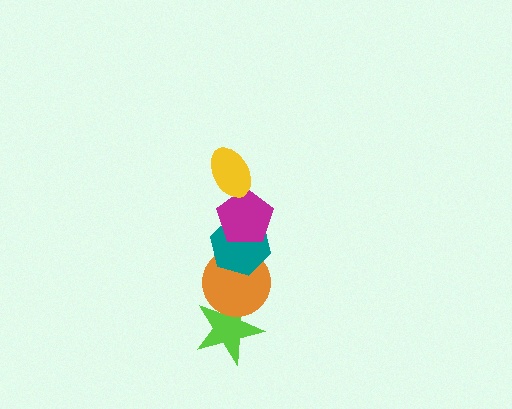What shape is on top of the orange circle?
The teal hexagon is on top of the orange circle.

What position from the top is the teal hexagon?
The teal hexagon is 3rd from the top.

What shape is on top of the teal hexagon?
The magenta pentagon is on top of the teal hexagon.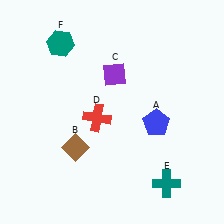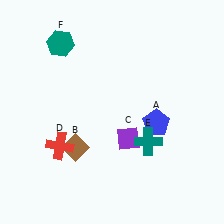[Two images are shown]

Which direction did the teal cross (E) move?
The teal cross (E) moved up.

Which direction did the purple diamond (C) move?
The purple diamond (C) moved down.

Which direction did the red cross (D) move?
The red cross (D) moved left.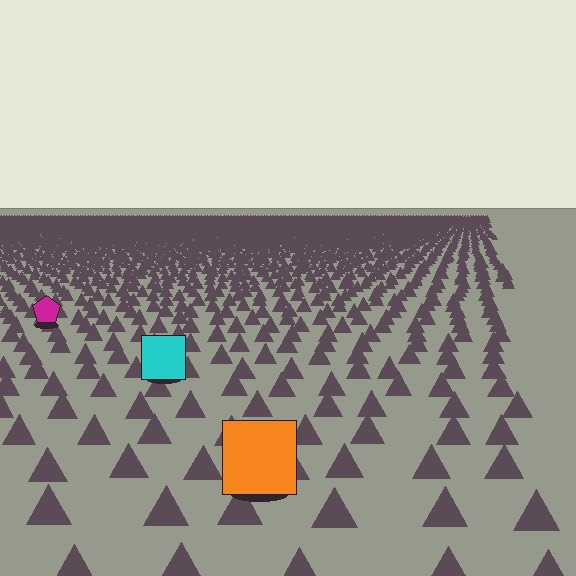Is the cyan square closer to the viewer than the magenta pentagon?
Yes. The cyan square is closer — you can tell from the texture gradient: the ground texture is coarser near it.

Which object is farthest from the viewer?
The magenta pentagon is farthest from the viewer. It appears smaller and the ground texture around it is denser.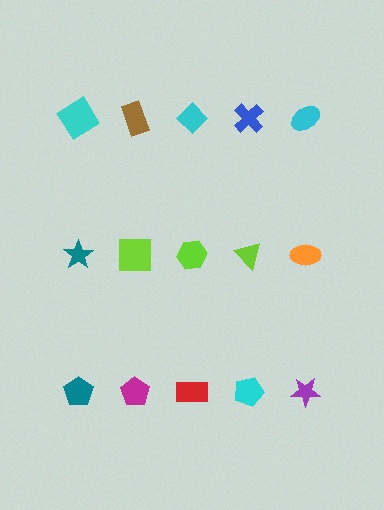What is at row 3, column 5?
A purple star.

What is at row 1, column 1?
A cyan diamond.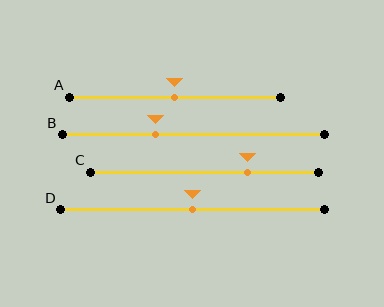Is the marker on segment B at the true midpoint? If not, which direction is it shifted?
No, the marker on segment B is shifted to the left by about 14% of the segment length.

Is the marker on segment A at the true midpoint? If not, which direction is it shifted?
Yes, the marker on segment A is at the true midpoint.